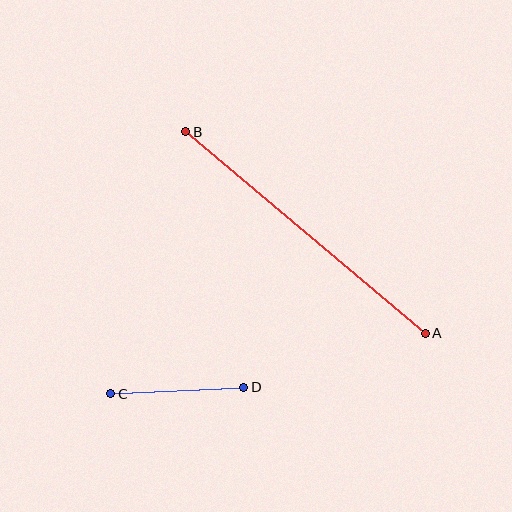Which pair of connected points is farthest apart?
Points A and B are farthest apart.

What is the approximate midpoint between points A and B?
The midpoint is at approximately (306, 232) pixels.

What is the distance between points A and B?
The distance is approximately 313 pixels.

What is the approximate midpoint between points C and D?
The midpoint is at approximately (177, 390) pixels.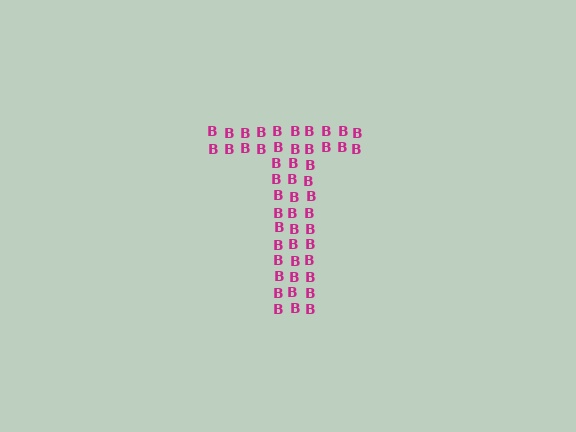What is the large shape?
The large shape is the letter T.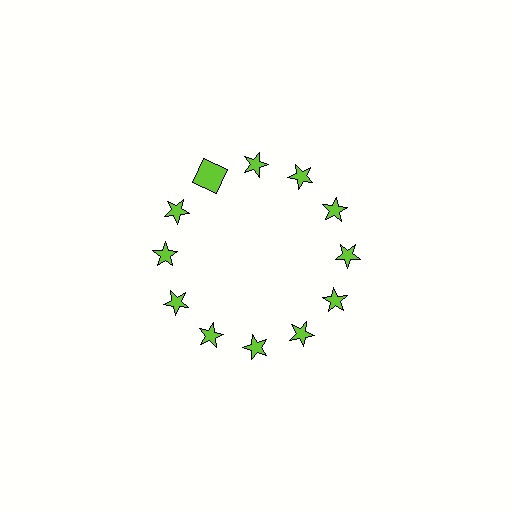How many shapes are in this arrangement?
There are 12 shapes arranged in a ring pattern.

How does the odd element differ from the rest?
It has a different shape: square instead of star.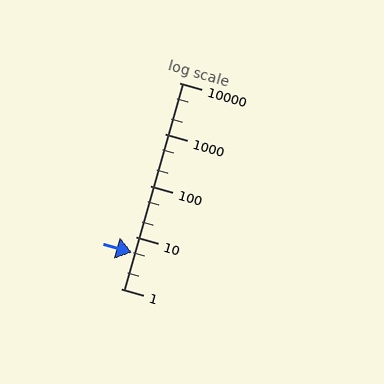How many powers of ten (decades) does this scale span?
The scale spans 4 decades, from 1 to 10000.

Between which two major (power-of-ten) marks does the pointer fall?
The pointer is between 1 and 10.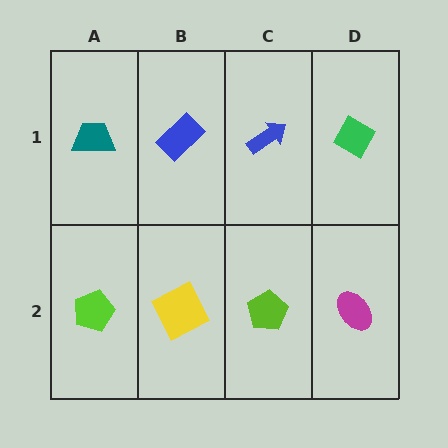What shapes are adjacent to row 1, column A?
A lime pentagon (row 2, column A), a blue rectangle (row 1, column B).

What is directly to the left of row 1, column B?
A teal trapezoid.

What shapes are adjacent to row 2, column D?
A green diamond (row 1, column D), a lime pentagon (row 2, column C).